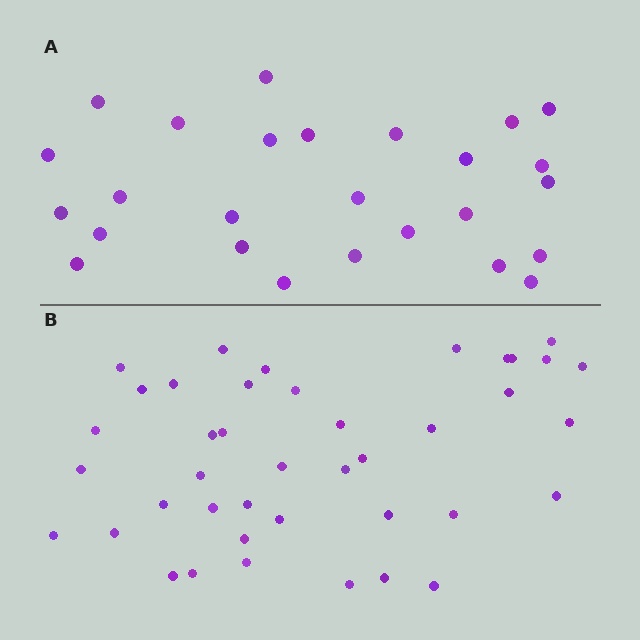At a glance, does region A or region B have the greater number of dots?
Region B (the bottom region) has more dots.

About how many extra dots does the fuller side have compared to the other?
Region B has approximately 15 more dots than region A.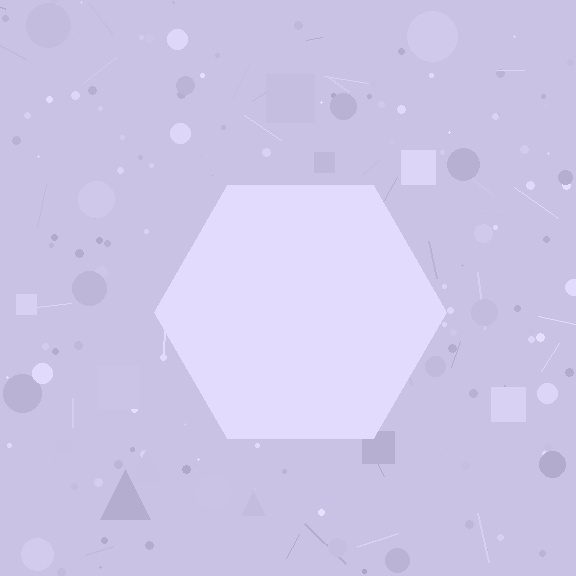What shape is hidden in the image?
A hexagon is hidden in the image.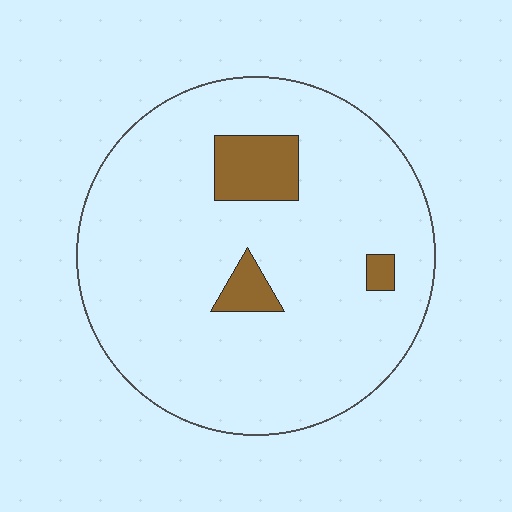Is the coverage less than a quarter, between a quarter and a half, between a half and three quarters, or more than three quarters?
Less than a quarter.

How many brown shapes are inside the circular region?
3.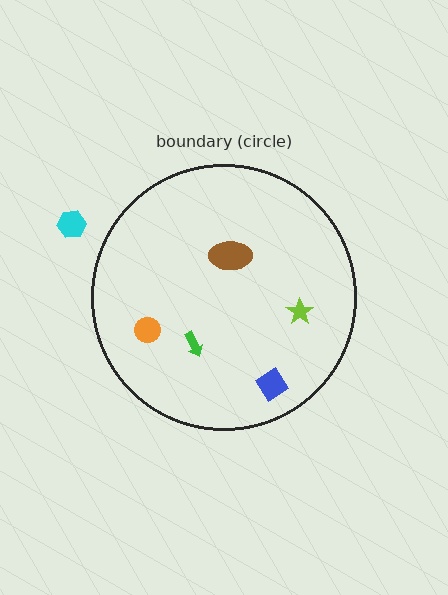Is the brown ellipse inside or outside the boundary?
Inside.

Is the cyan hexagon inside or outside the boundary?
Outside.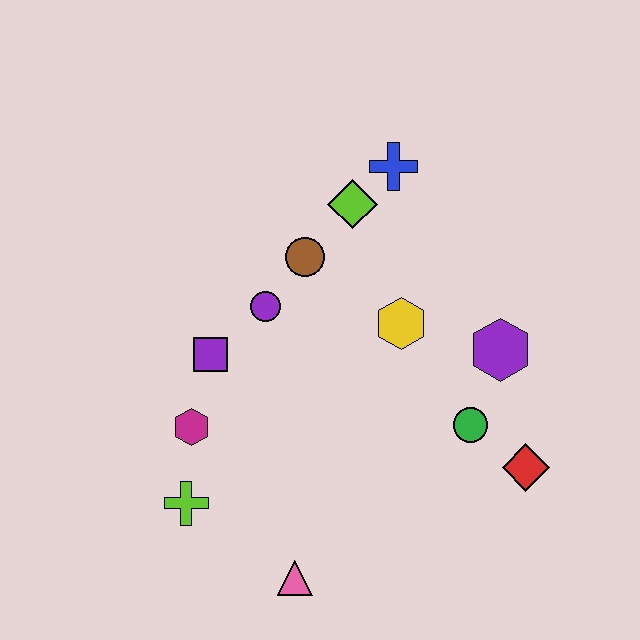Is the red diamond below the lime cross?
No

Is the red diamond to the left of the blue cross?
No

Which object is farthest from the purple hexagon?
The lime cross is farthest from the purple hexagon.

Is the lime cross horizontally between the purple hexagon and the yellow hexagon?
No